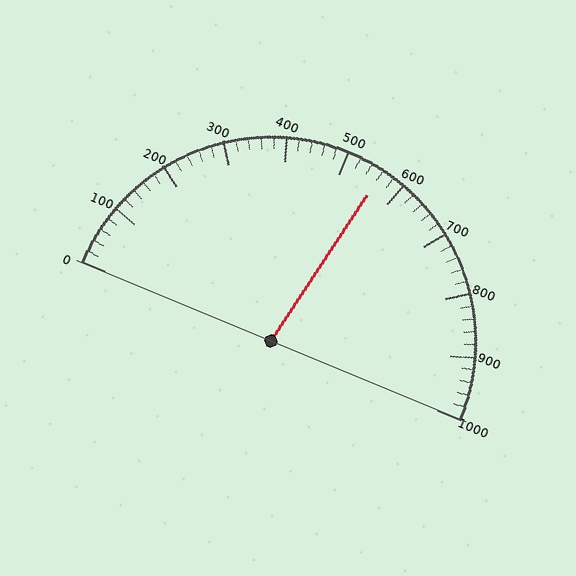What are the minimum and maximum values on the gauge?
The gauge ranges from 0 to 1000.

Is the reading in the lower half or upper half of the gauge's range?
The reading is in the upper half of the range (0 to 1000).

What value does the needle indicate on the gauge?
The needle indicates approximately 560.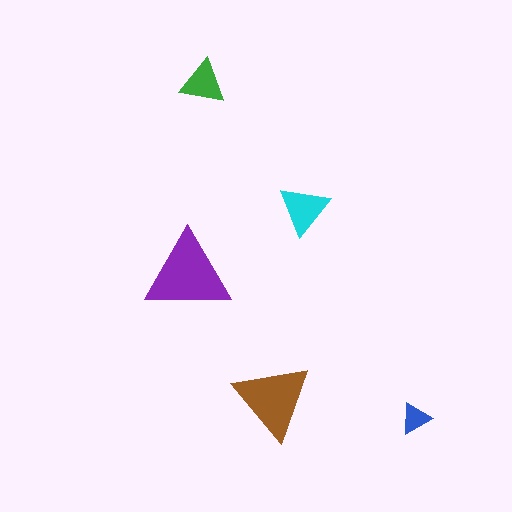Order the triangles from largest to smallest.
the purple one, the brown one, the cyan one, the green one, the blue one.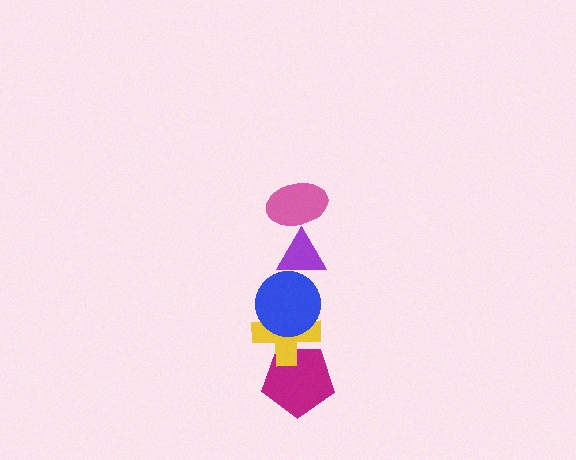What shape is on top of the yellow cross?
The blue circle is on top of the yellow cross.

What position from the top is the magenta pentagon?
The magenta pentagon is 5th from the top.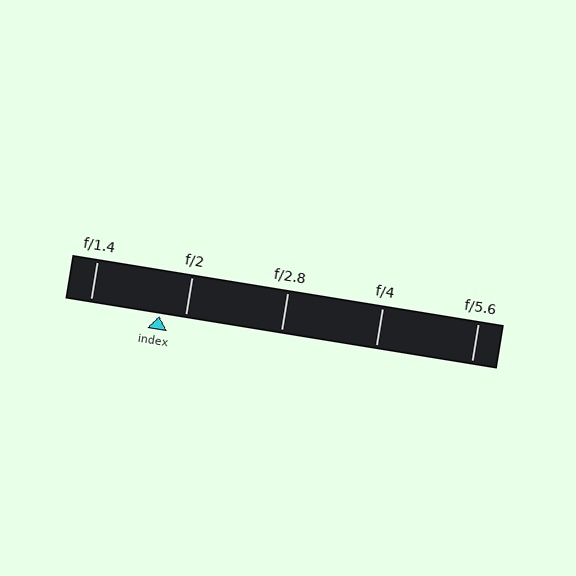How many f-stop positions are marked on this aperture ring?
There are 5 f-stop positions marked.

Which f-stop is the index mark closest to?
The index mark is closest to f/2.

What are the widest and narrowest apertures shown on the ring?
The widest aperture shown is f/1.4 and the narrowest is f/5.6.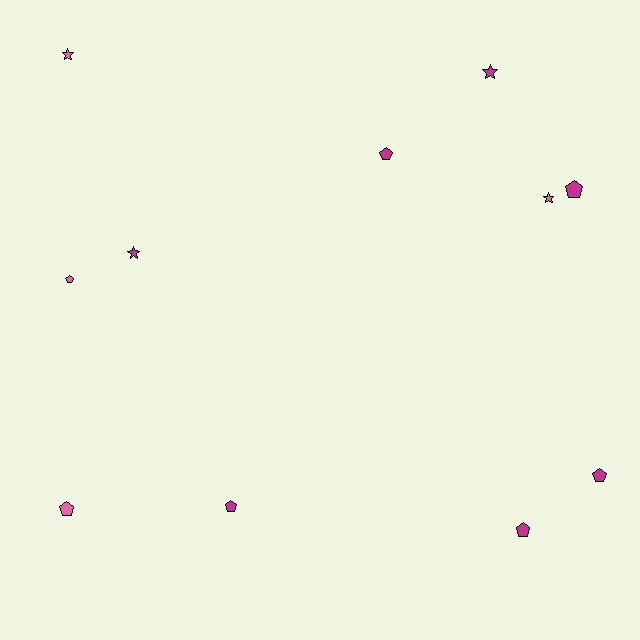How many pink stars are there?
There are 2 pink stars.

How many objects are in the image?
There are 11 objects.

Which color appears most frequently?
Magenta, with 7 objects.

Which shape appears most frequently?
Pentagon, with 7 objects.